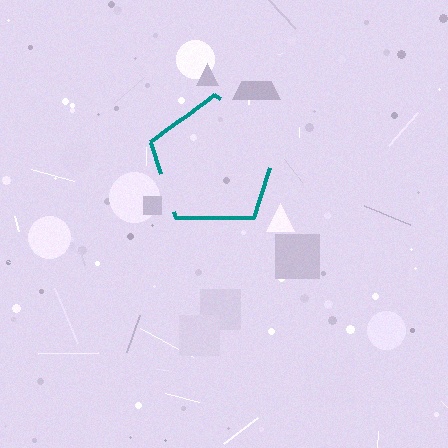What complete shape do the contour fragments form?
The contour fragments form a pentagon.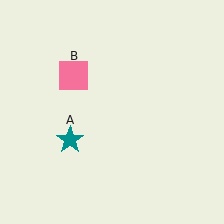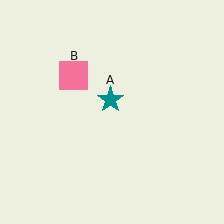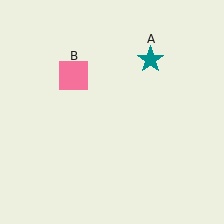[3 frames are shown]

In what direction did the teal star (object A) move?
The teal star (object A) moved up and to the right.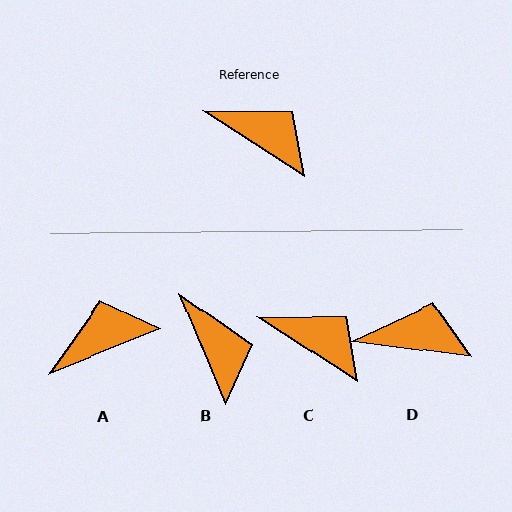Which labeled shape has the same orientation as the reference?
C.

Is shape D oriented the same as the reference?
No, it is off by about 25 degrees.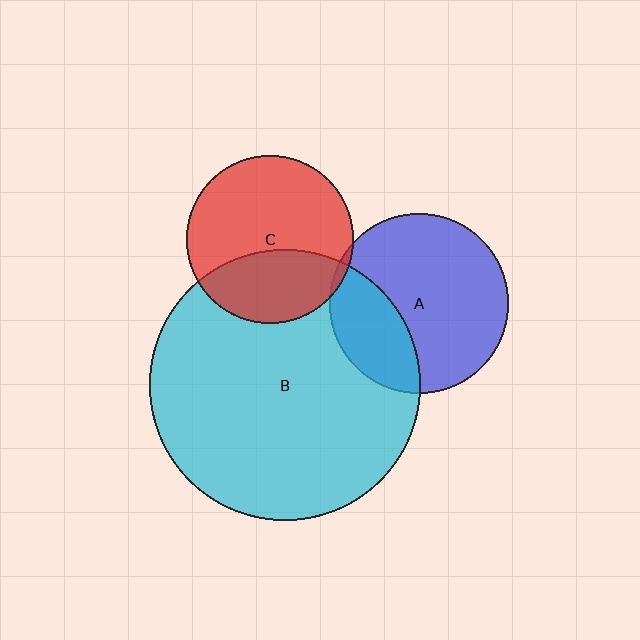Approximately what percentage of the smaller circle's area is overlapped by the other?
Approximately 5%.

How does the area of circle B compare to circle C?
Approximately 2.6 times.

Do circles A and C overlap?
Yes.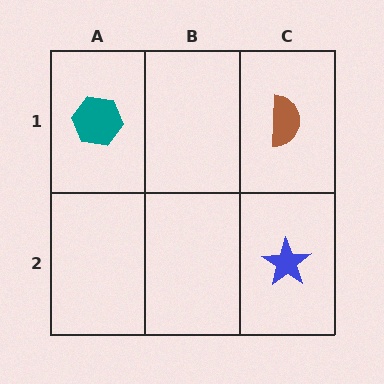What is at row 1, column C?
A brown semicircle.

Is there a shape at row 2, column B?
No, that cell is empty.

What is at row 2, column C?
A blue star.